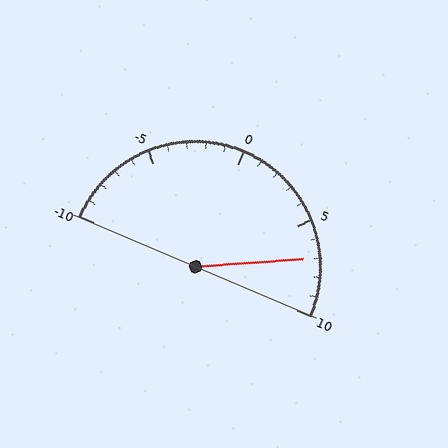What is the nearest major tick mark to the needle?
The nearest major tick mark is 5.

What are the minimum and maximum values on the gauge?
The gauge ranges from -10 to 10.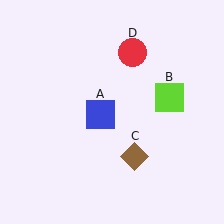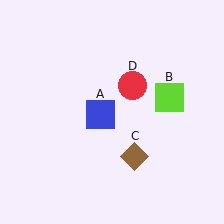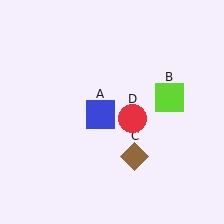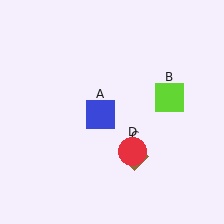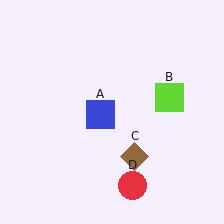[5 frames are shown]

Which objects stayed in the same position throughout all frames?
Blue square (object A) and lime square (object B) and brown diamond (object C) remained stationary.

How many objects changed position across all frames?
1 object changed position: red circle (object D).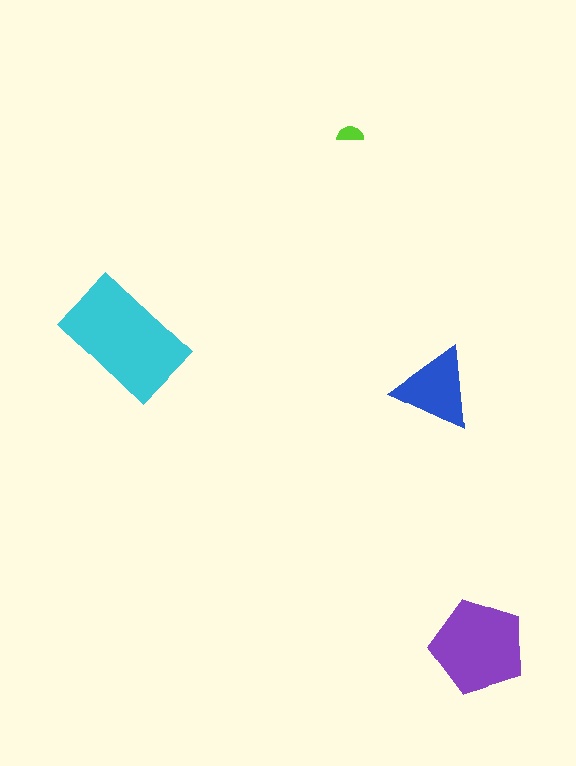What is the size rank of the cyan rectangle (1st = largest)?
1st.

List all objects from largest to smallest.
The cyan rectangle, the purple pentagon, the blue triangle, the lime semicircle.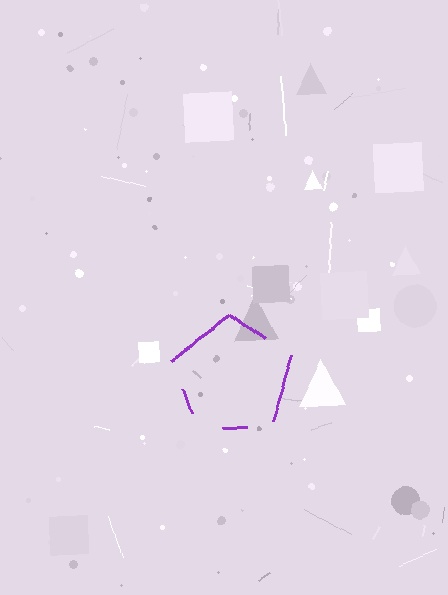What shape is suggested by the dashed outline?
The dashed outline suggests a pentagon.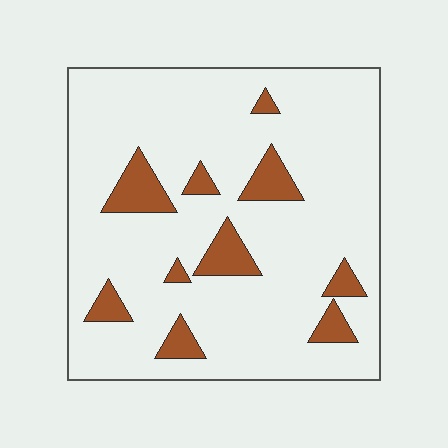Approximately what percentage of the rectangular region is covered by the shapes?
Approximately 15%.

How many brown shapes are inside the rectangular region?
10.